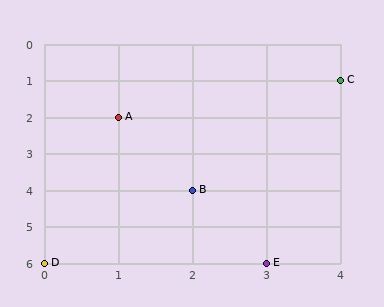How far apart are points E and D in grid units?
Points E and D are 3 columns apart.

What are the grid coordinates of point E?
Point E is at grid coordinates (3, 6).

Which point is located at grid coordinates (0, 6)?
Point D is at (0, 6).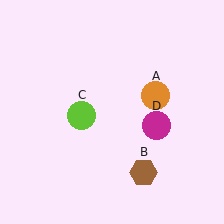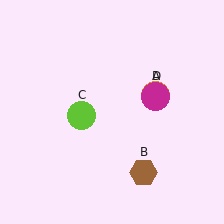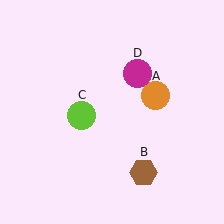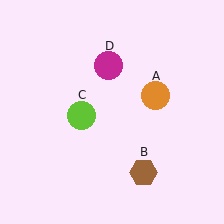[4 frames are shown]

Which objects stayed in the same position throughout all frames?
Orange circle (object A) and brown hexagon (object B) and lime circle (object C) remained stationary.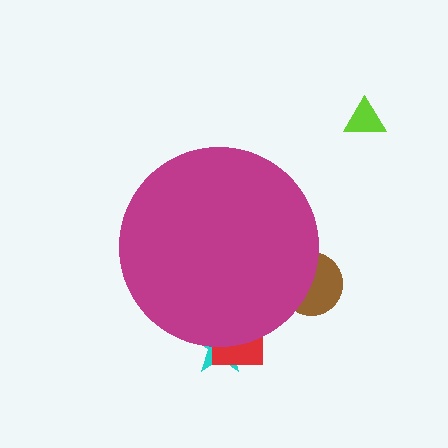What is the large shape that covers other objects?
A magenta circle.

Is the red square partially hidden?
Yes, the red square is partially hidden behind the magenta circle.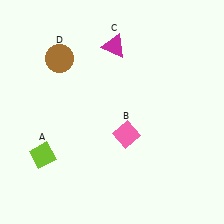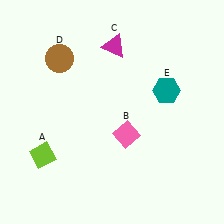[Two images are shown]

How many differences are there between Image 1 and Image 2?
There is 1 difference between the two images.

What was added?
A teal hexagon (E) was added in Image 2.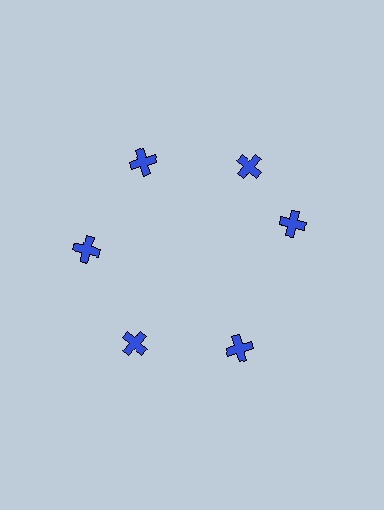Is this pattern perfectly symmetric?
No. The 6 blue crosses are arranged in a ring, but one element near the 3 o'clock position is rotated out of alignment along the ring, breaking the 6-fold rotational symmetry.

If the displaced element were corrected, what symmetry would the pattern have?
It would have 6-fold rotational symmetry — the pattern would map onto itself every 60 degrees.